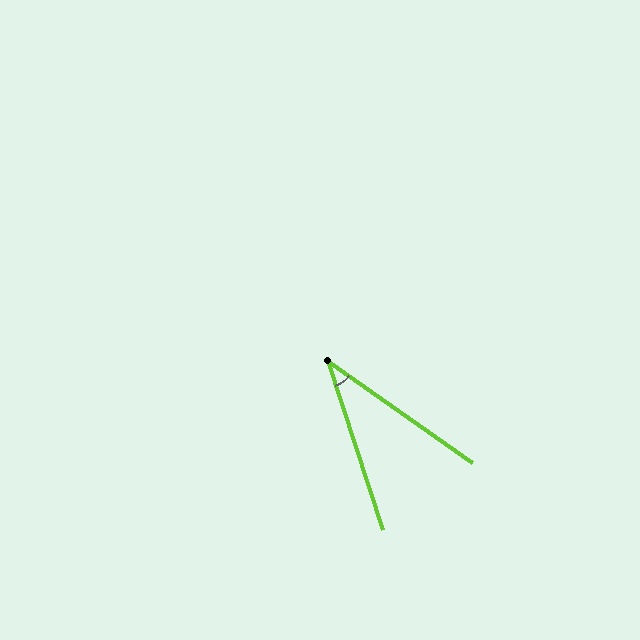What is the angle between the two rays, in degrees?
Approximately 37 degrees.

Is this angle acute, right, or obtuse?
It is acute.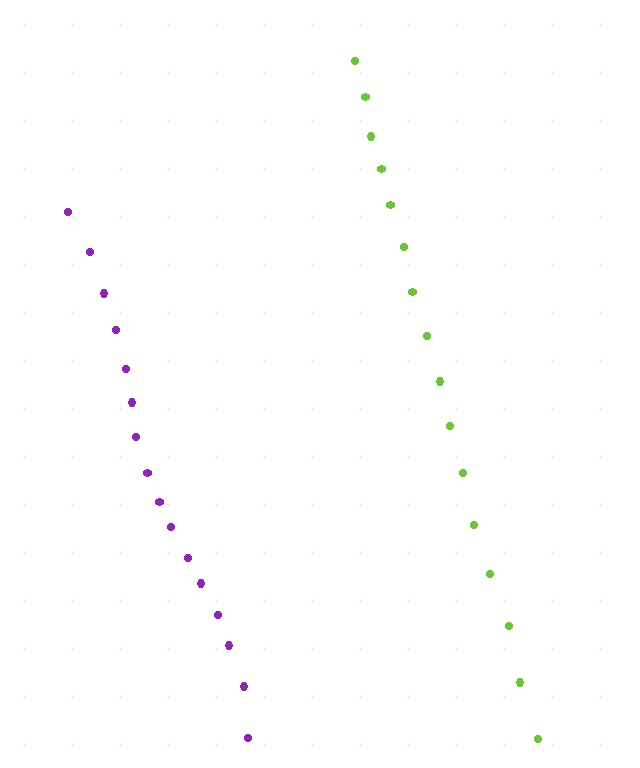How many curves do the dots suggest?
There are 2 distinct paths.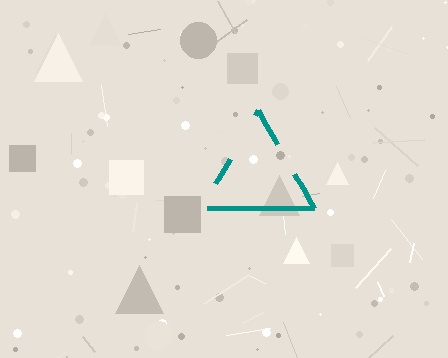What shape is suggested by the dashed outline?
The dashed outline suggests a triangle.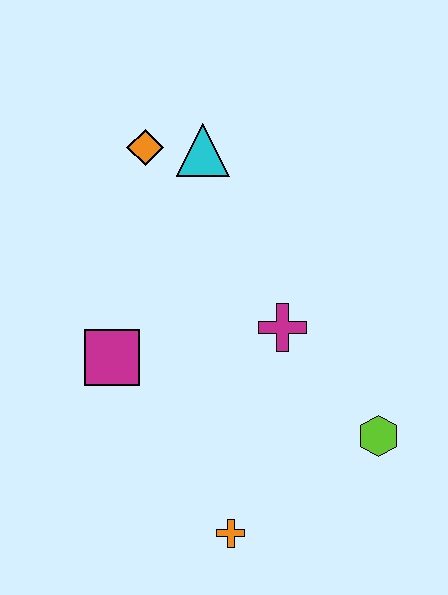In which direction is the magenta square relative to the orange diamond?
The magenta square is below the orange diamond.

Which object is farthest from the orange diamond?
The orange cross is farthest from the orange diamond.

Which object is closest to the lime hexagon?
The magenta cross is closest to the lime hexagon.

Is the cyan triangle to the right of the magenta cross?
No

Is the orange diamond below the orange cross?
No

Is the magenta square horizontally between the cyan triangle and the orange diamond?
No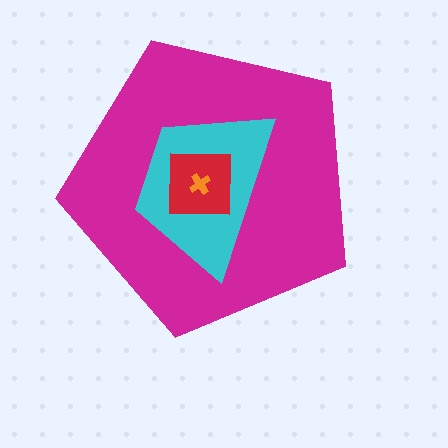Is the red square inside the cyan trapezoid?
Yes.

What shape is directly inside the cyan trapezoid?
The red square.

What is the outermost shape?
The magenta pentagon.